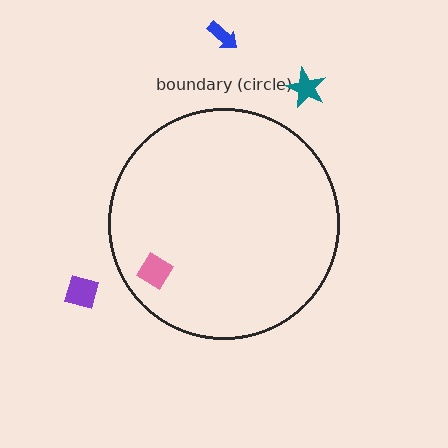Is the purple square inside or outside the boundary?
Outside.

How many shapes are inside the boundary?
1 inside, 3 outside.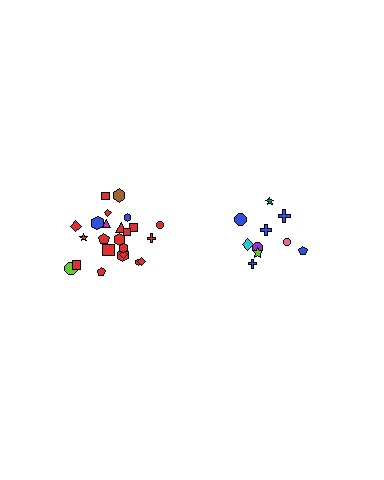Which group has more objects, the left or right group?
The left group.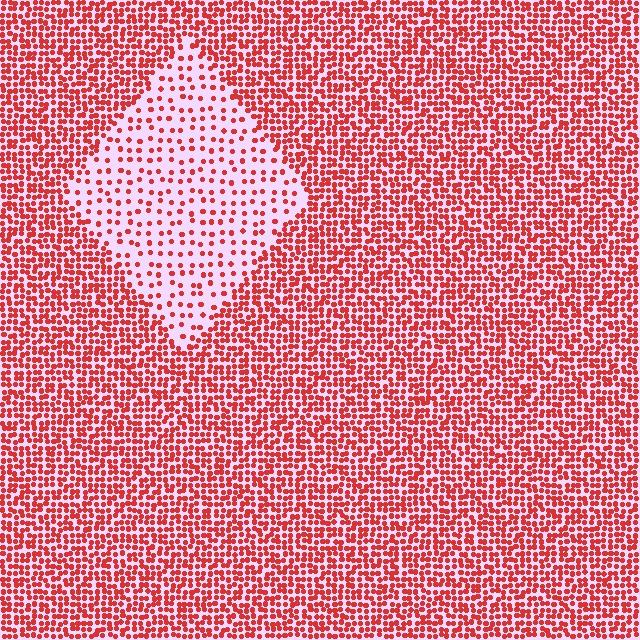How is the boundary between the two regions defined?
The boundary is defined by a change in element density (approximately 2.7x ratio). All elements are the same color, size, and shape.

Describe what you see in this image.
The image contains small red elements arranged at two different densities. A diamond-shaped region is visible where the elements are less densely packed than the surrounding area.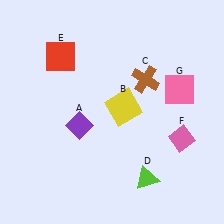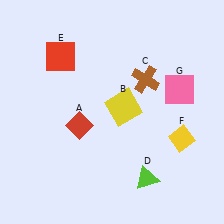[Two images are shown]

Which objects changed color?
A changed from purple to red. F changed from pink to yellow.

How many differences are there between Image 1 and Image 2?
There are 2 differences between the two images.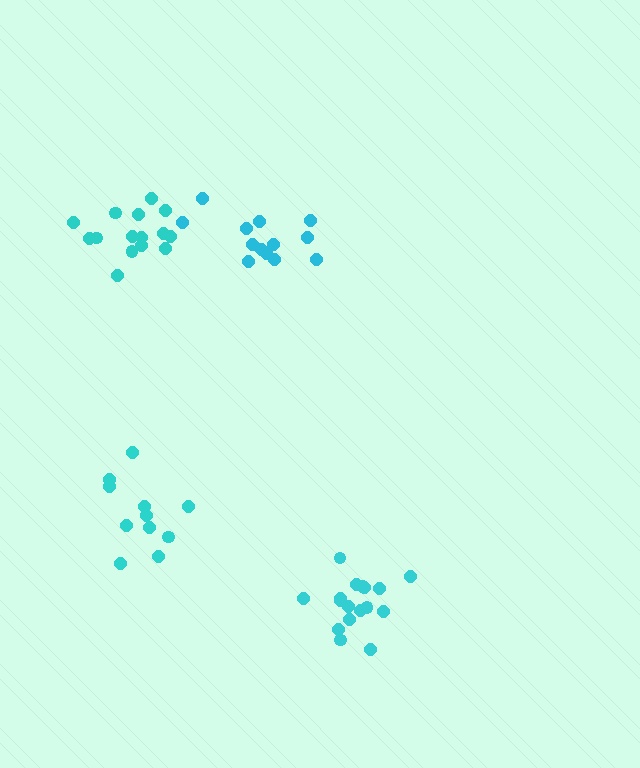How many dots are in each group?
Group 1: 15 dots, Group 2: 13 dots, Group 3: 17 dots, Group 4: 11 dots (56 total).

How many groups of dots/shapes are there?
There are 4 groups.